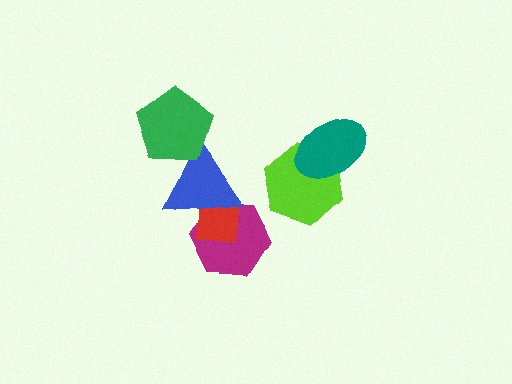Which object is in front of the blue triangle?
The green pentagon is in front of the blue triangle.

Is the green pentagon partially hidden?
No, no other shape covers it.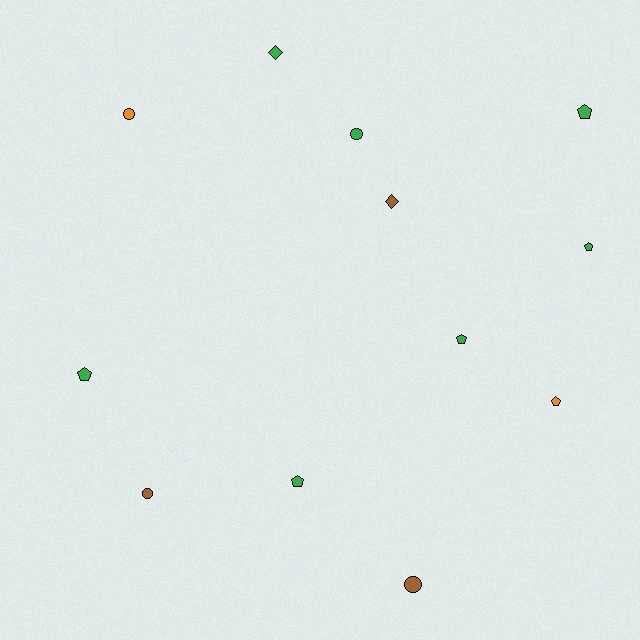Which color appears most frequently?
Green, with 7 objects.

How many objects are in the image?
There are 12 objects.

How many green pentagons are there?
There are 5 green pentagons.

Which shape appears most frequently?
Pentagon, with 6 objects.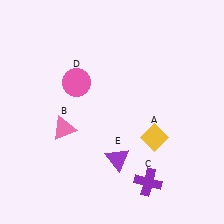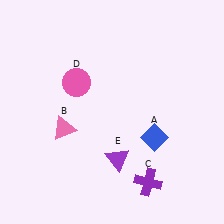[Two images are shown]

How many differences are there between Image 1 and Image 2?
There is 1 difference between the two images.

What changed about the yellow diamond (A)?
In Image 1, A is yellow. In Image 2, it changed to blue.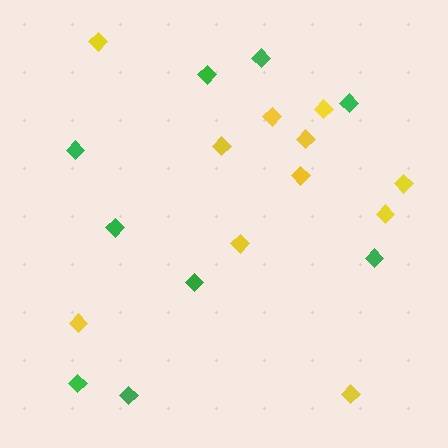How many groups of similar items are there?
There are 2 groups: one group of yellow diamonds (11) and one group of green diamonds (9).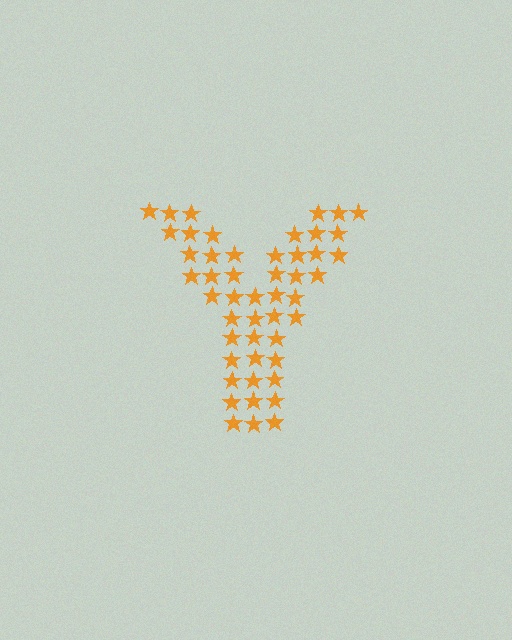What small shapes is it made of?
It is made of small stars.